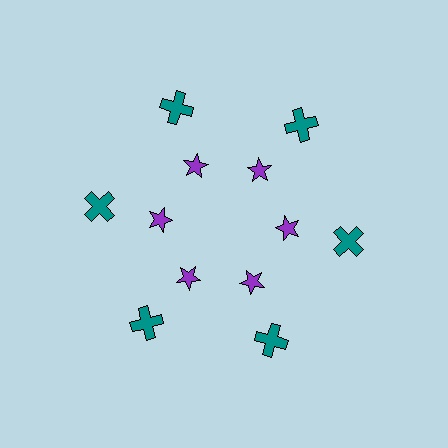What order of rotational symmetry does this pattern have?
This pattern has 6-fold rotational symmetry.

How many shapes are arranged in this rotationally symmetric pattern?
There are 12 shapes, arranged in 6 groups of 2.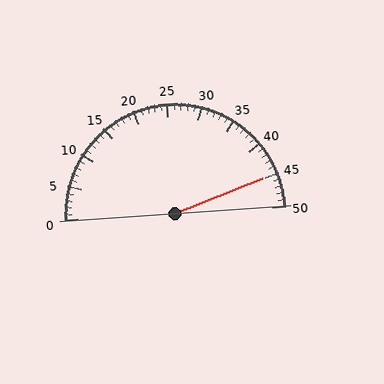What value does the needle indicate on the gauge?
The needle indicates approximately 45.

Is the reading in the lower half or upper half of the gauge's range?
The reading is in the upper half of the range (0 to 50).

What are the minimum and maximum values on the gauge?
The gauge ranges from 0 to 50.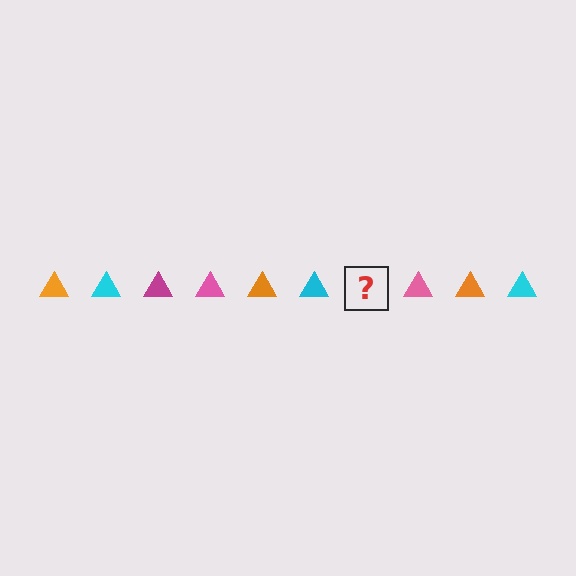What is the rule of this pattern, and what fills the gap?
The rule is that the pattern cycles through orange, cyan, magenta, pink triangles. The gap should be filled with a magenta triangle.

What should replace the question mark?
The question mark should be replaced with a magenta triangle.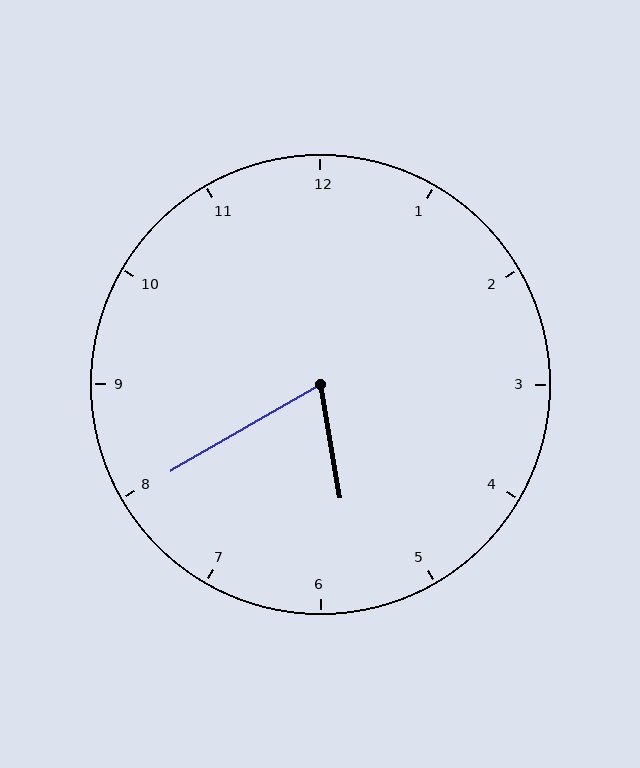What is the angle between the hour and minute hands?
Approximately 70 degrees.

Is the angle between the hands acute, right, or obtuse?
It is acute.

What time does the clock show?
5:40.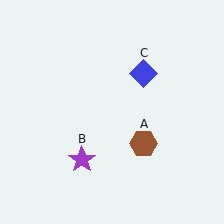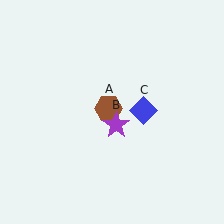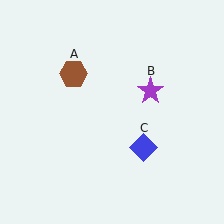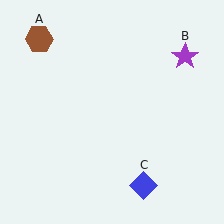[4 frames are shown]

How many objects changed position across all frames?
3 objects changed position: brown hexagon (object A), purple star (object B), blue diamond (object C).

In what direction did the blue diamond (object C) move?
The blue diamond (object C) moved down.